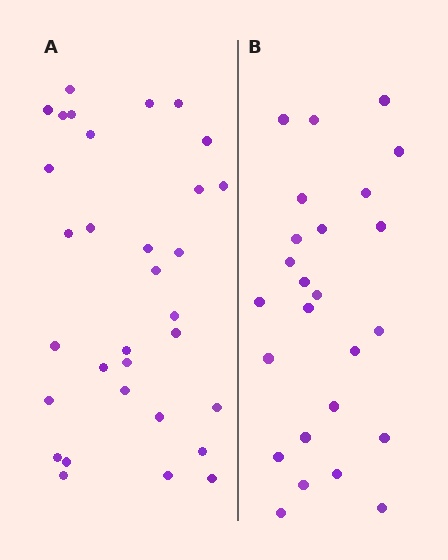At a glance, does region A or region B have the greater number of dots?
Region A (the left region) has more dots.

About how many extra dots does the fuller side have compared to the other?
Region A has roughly 8 or so more dots than region B.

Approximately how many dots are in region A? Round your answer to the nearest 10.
About 30 dots. (The exact count is 32, which rounds to 30.)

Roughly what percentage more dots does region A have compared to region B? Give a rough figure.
About 30% more.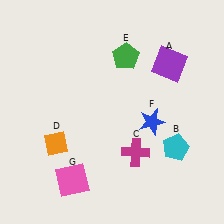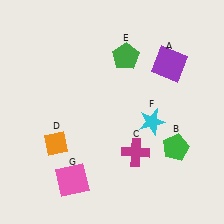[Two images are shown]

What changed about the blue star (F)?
In Image 1, F is blue. In Image 2, it changed to cyan.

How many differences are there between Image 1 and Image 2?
There are 2 differences between the two images.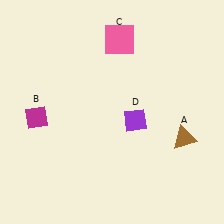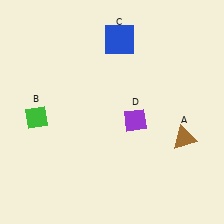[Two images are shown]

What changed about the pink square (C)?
In Image 1, C is pink. In Image 2, it changed to blue.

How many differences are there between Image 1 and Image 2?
There are 2 differences between the two images.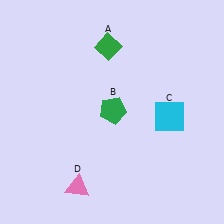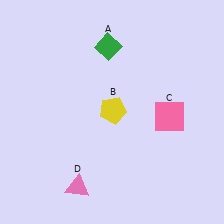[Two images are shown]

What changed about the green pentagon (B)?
In Image 1, B is green. In Image 2, it changed to yellow.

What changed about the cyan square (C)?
In Image 1, C is cyan. In Image 2, it changed to pink.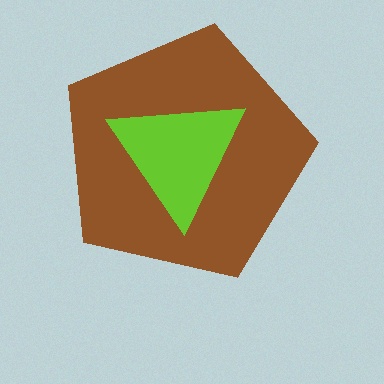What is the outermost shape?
The brown pentagon.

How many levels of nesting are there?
2.